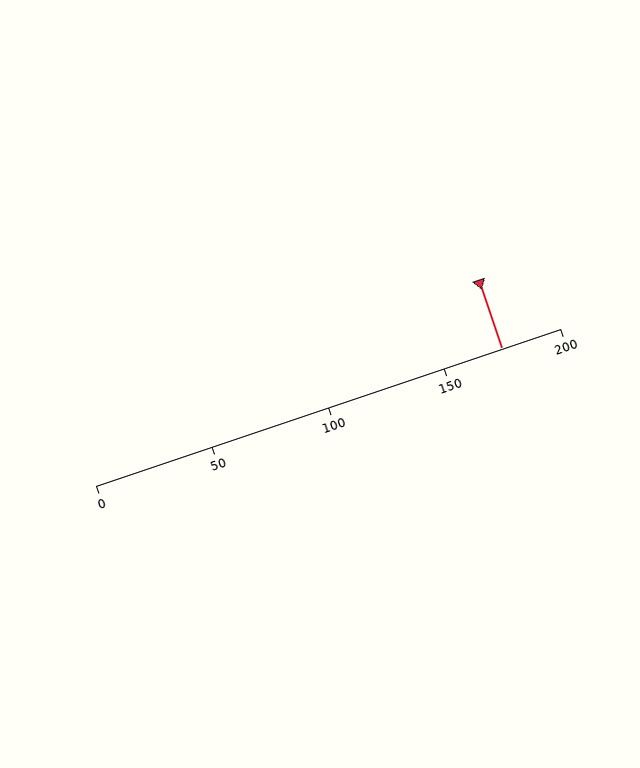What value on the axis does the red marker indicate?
The marker indicates approximately 175.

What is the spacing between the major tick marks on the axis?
The major ticks are spaced 50 apart.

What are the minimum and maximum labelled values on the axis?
The axis runs from 0 to 200.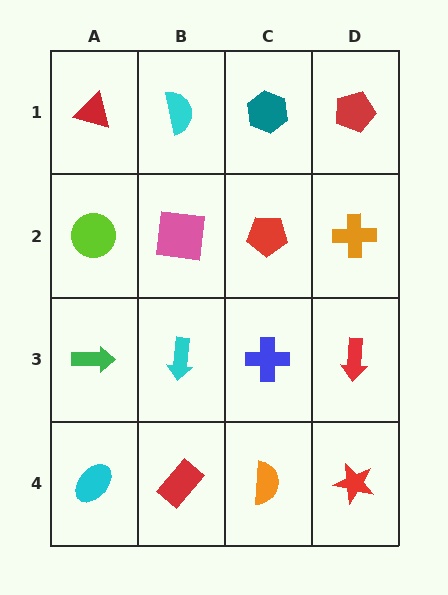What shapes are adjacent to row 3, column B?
A pink square (row 2, column B), a red rectangle (row 4, column B), a green arrow (row 3, column A), a blue cross (row 3, column C).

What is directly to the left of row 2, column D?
A red pentagon.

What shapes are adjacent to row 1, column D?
An orange cross (row 2, column D), a teal hexagon (row 1, column C).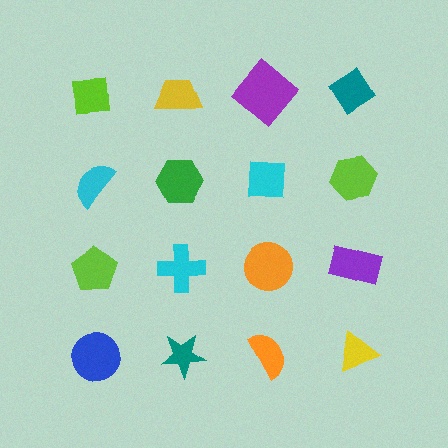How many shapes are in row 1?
4 shapes.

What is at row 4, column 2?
A teal star.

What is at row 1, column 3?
A purple diamond.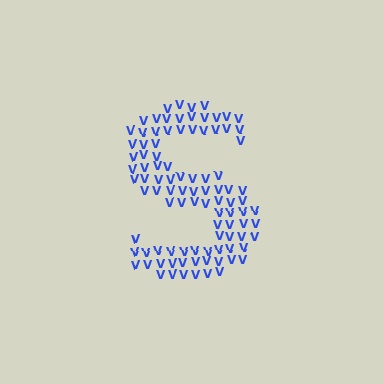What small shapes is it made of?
It is made of small letter V's.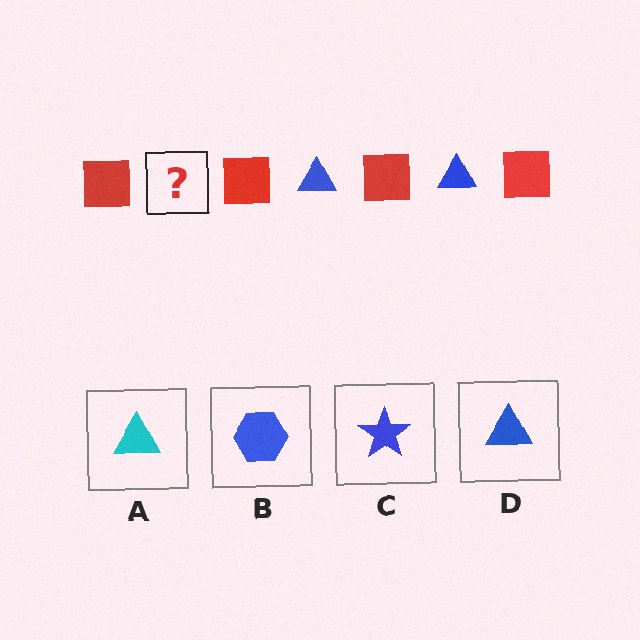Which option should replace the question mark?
Option D.